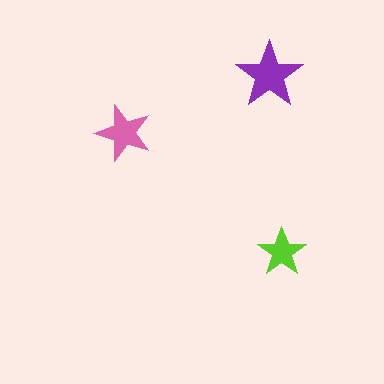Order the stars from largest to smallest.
the purple one, the pink one, the lime one.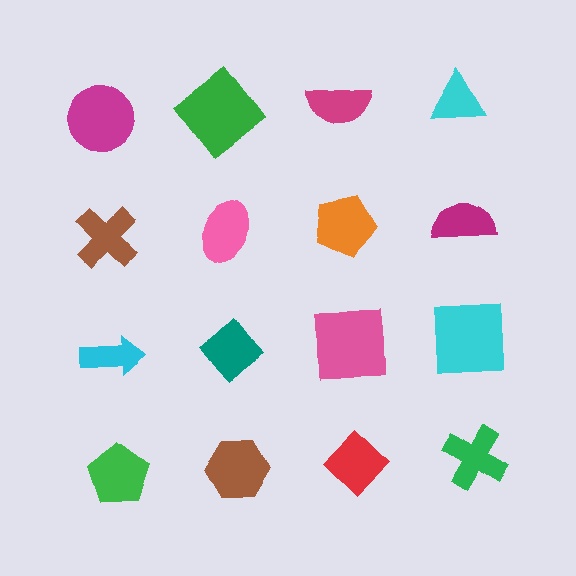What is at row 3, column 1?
A cyan arrow.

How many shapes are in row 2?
4 shapes.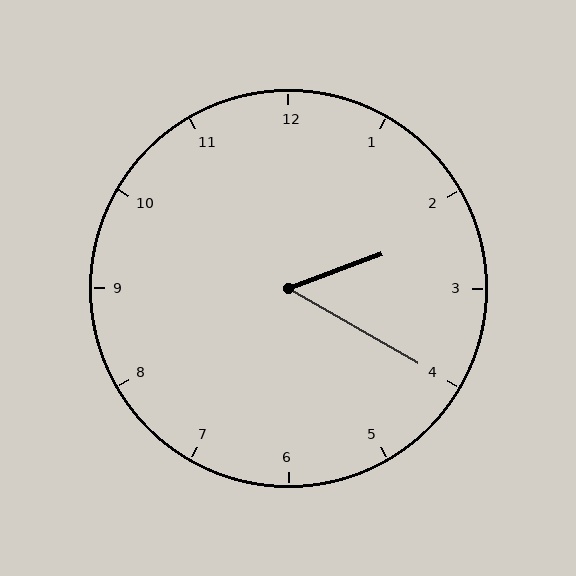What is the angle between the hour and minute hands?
Approximately 50 degrees.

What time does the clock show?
2:20.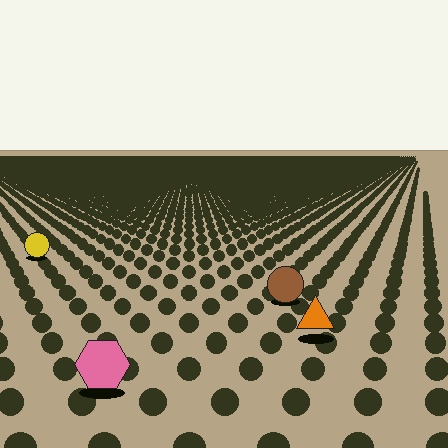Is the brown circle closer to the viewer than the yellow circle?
Yes. The brown circle is closer — you can tell from the texture gradient: the ground texture is coarser near it.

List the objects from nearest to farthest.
From nearest to farthest: the pink hexagon, the orange triangle, the brown circle, the yellow circle.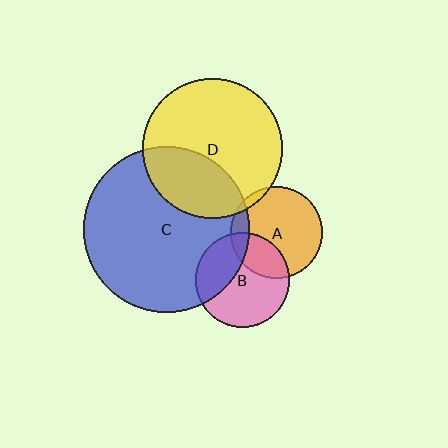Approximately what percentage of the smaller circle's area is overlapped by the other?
Approximately 10%.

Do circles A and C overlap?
Yes.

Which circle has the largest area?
Circle C (blue).